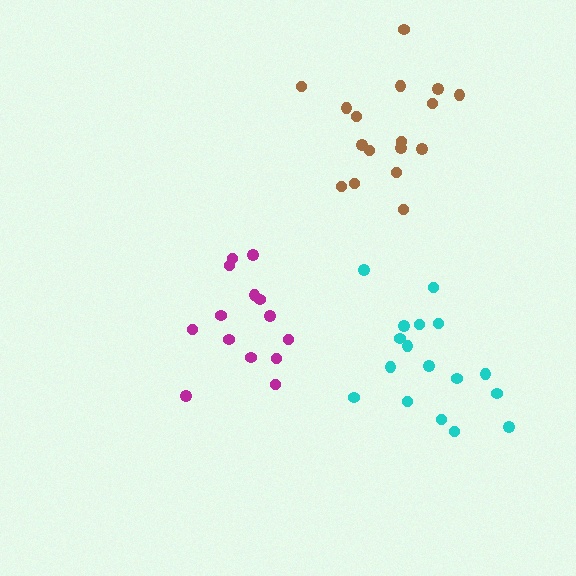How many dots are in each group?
Group 1: 17 dots, Group 2: 14 dots, Group 3: 17 dots (48 total).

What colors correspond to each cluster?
The clusters are colored: cyan, magenta, brown.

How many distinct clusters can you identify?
There are 3 distinct clusters.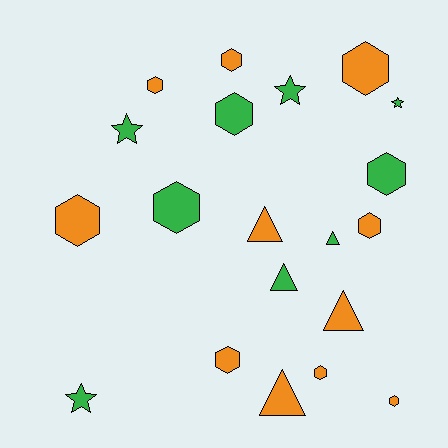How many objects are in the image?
There are 20 objects.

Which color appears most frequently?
Orange, with 11 objects.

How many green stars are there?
There are 4 green stars.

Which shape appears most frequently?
Hexagon, with 11 objects.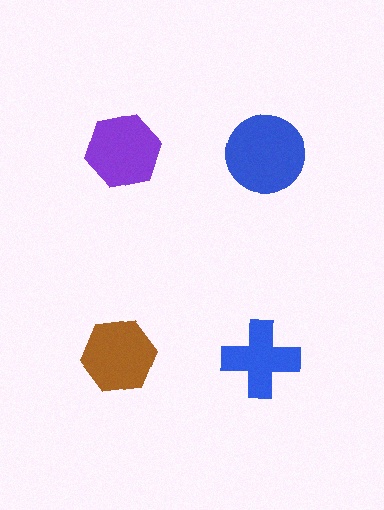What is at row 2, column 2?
A blue cross.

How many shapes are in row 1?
2 shapes.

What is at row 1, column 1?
A purple hexagon.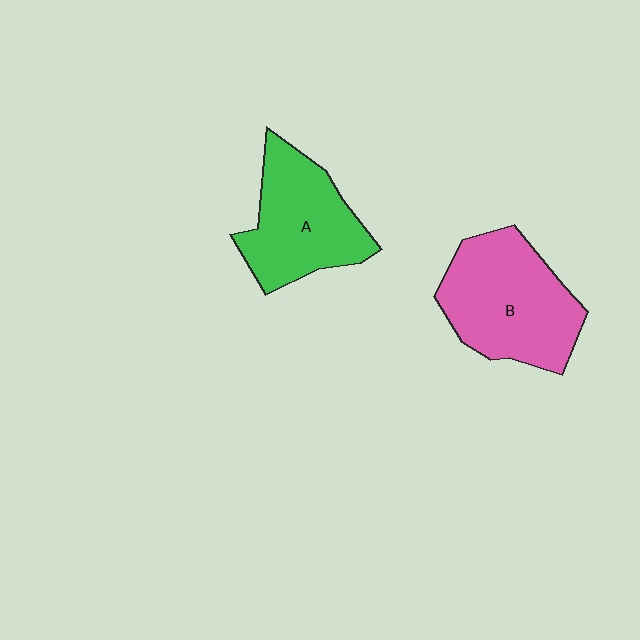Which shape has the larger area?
Shape B (pink).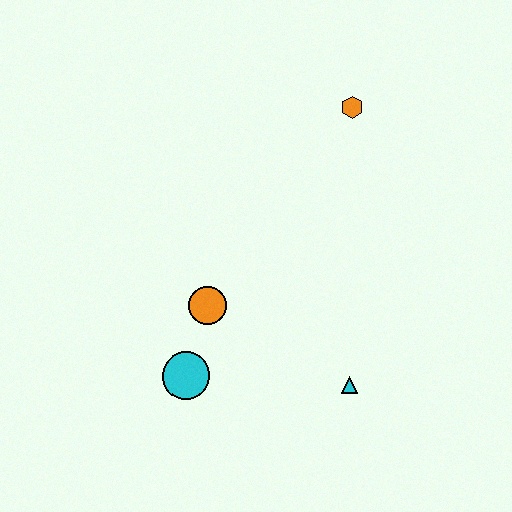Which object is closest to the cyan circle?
The orange circle is closest to the cyan circle.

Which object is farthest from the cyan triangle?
The orange hexagon is farthest from the cyan triangle.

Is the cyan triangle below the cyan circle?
Yes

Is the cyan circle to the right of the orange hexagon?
No